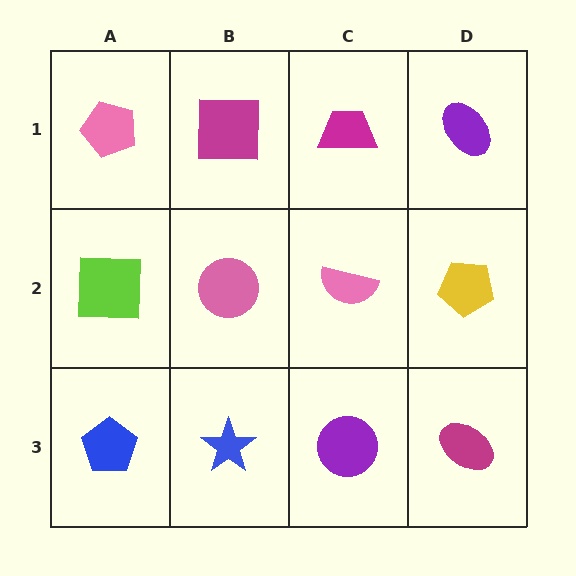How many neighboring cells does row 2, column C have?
4.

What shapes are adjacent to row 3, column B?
A pink circle (row 2, column B), a blue pentagon (row 3, column A), a purple circle (row 3, column C).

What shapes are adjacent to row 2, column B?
A magenta square (row 1, column B), a blue star (row 3, column B), a lime square (row 2, column A), a pink semicircle (row 2, column C).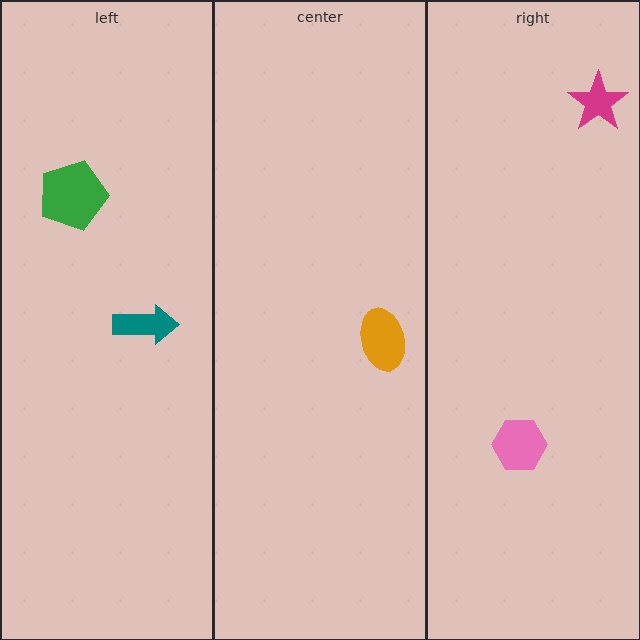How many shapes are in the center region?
1.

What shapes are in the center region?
The orange ellipse.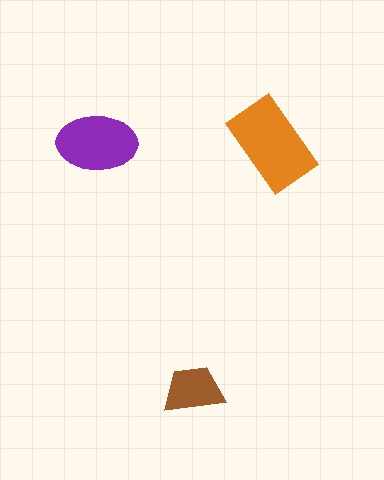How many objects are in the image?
There are 3 objects in the image.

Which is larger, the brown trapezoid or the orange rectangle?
The orange rectangle.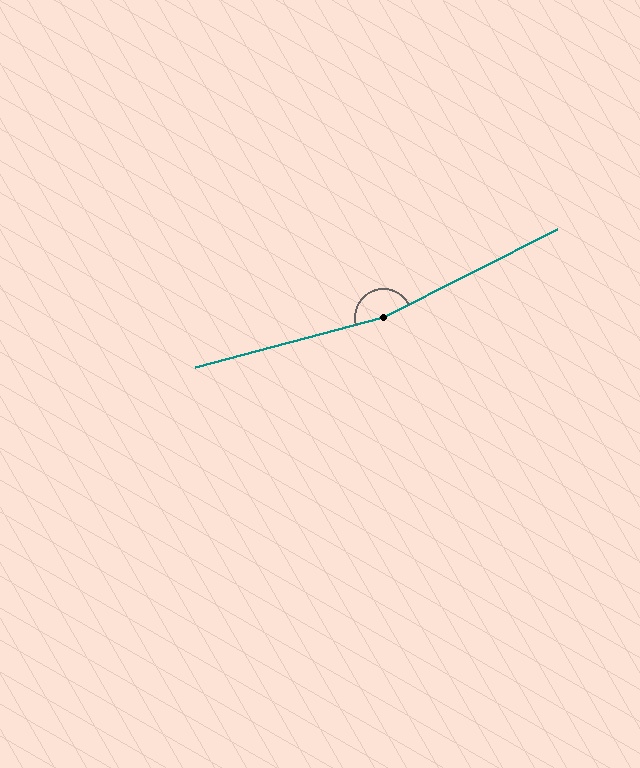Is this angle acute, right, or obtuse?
It is obtuse.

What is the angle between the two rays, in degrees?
Approximately 168 degrees.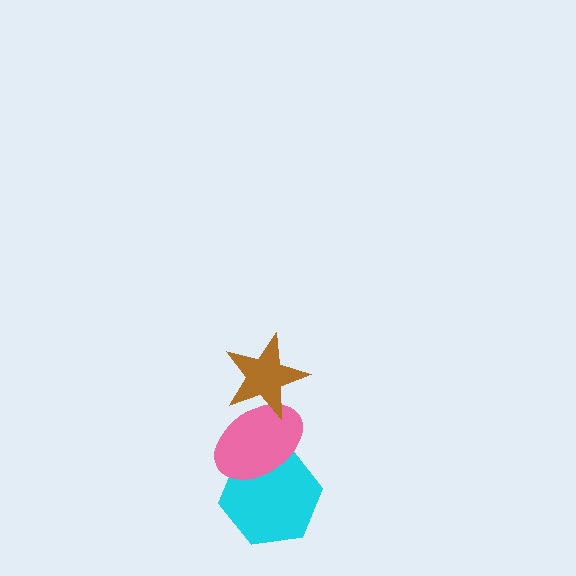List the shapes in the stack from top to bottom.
From top to bottom: the brown star, the pink ellipse, the cyan hexagon.